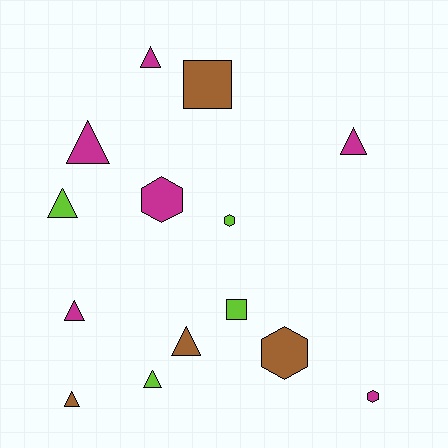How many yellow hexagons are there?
There are no yellow hexagons.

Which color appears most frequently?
Magenta, with 6 objects.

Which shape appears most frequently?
Triangle, with 8 objects.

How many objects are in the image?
There are 14 objects.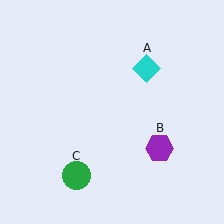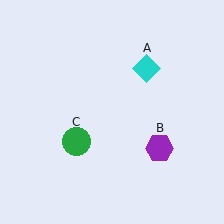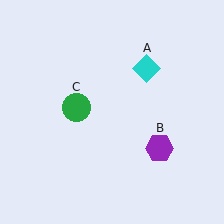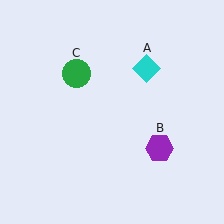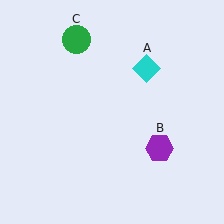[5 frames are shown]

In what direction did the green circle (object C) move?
The green circle (object C) moved up.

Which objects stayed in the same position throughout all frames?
Cyan diamond (object A) and purple hexagon (object B) remained stationary.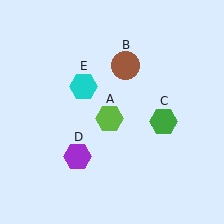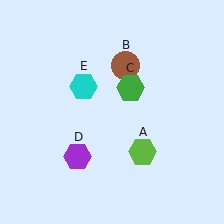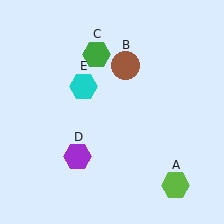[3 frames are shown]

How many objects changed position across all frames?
2 objects changed position: lime hexagon (object A), green hexagon (object C).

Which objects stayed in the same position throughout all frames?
Brown circle (object B) and purple hexagon (object D) and cyan hexagon (object E) remained stationary.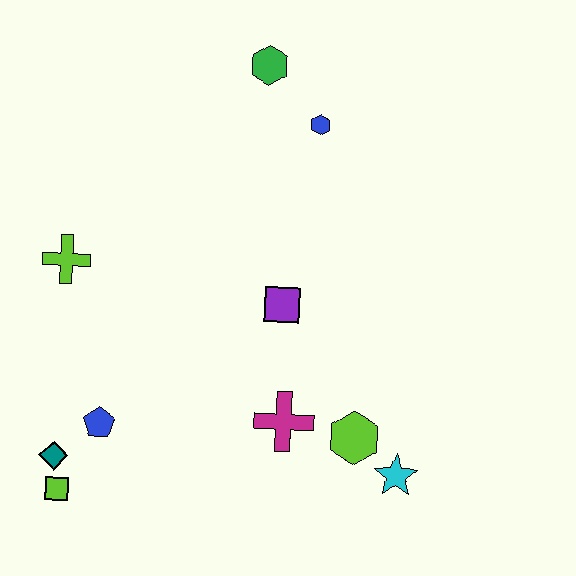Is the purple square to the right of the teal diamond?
Yes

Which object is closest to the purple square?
The magenta cross is closest to the purple square.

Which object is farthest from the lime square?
The green hexagon is farthest from the lime square.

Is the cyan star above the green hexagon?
No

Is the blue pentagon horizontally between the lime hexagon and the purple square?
No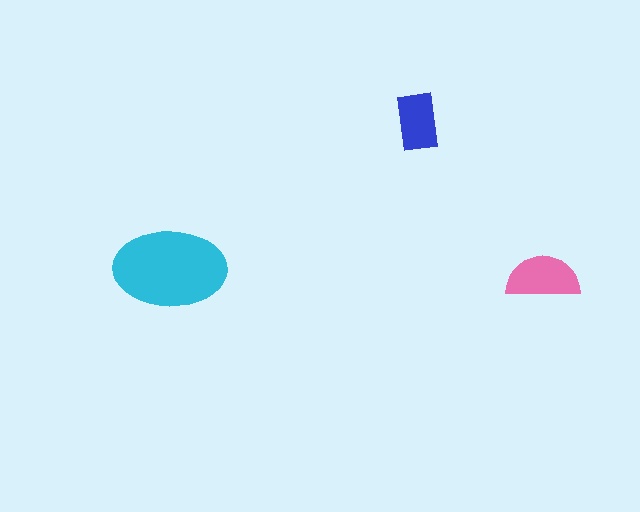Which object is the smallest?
The blue rectangle.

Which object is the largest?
The cyan ellipse.